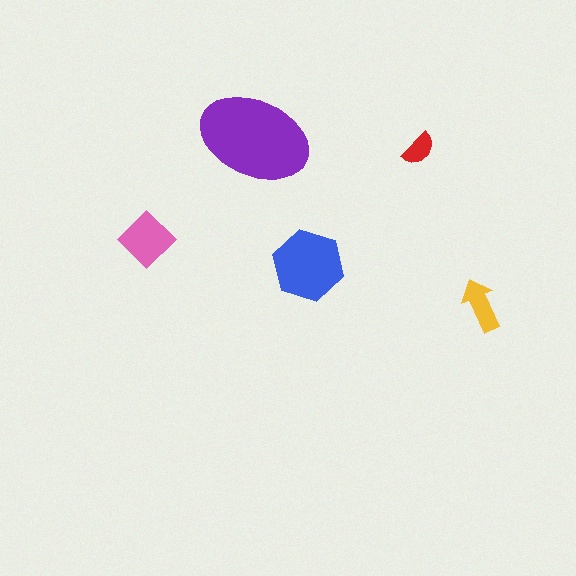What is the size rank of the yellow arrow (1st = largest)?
4th.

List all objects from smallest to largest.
The red semicircle, the yellow arrow, the pink diamond, the blue hexagon, the purple ellipse.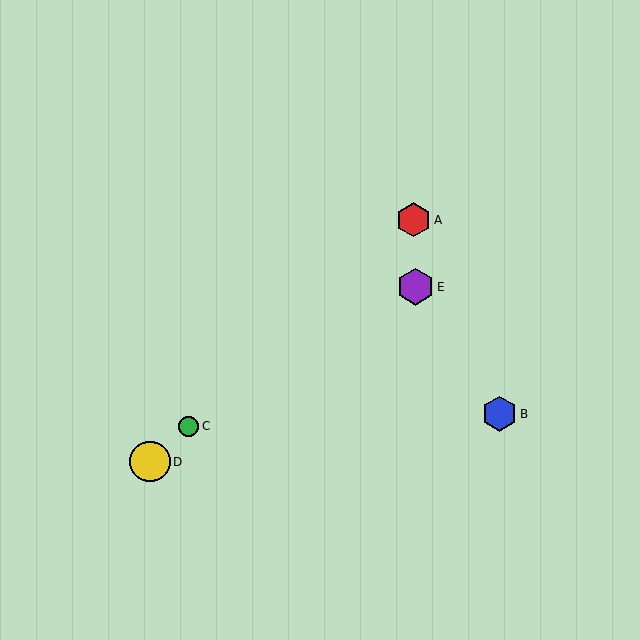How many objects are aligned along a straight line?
3 objects (A, C, D) are aligned along a straight line.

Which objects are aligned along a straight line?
Objects A, C, D are aligned along a straight line.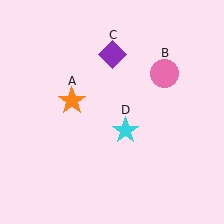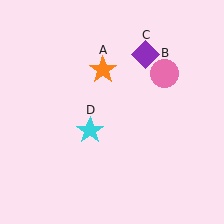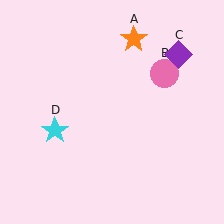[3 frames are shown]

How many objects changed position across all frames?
3 objects changed position: orange star (object A), purple diamond (object C), cyan star (object D).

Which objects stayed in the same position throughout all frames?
Pink circle (object B) remained stationary.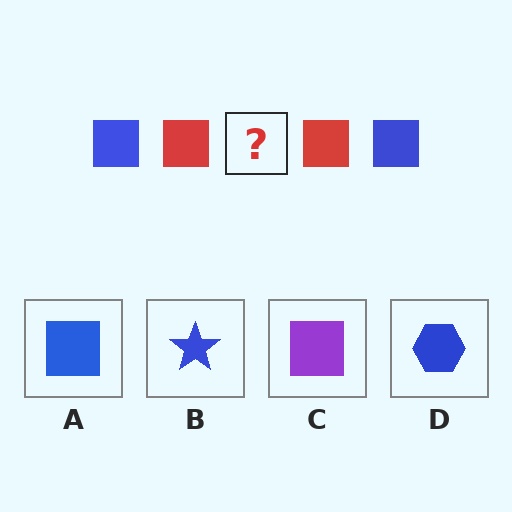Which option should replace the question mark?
Option A.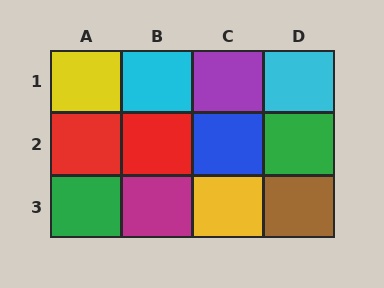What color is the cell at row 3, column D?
Brown.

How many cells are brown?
1 cell is brown.